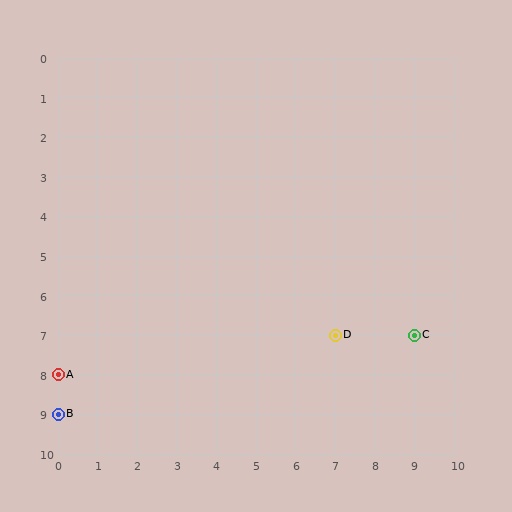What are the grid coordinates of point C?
Point C is at grid coordinates (9, 7).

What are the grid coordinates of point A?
Point A is at grid coordinates (0, 8).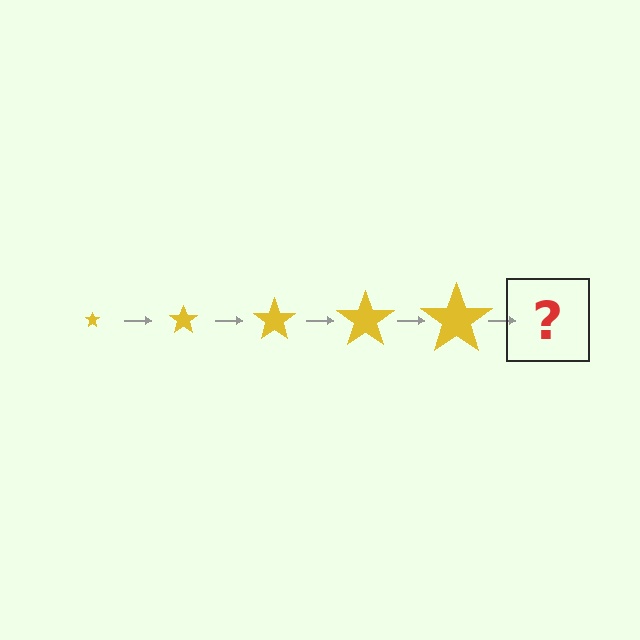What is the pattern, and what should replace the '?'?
The pattern is that the star gets progressively larger each step. The '?' should be a yellow star, larger than the previous one.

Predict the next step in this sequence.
The next step is a yellow star, larger than the previous one.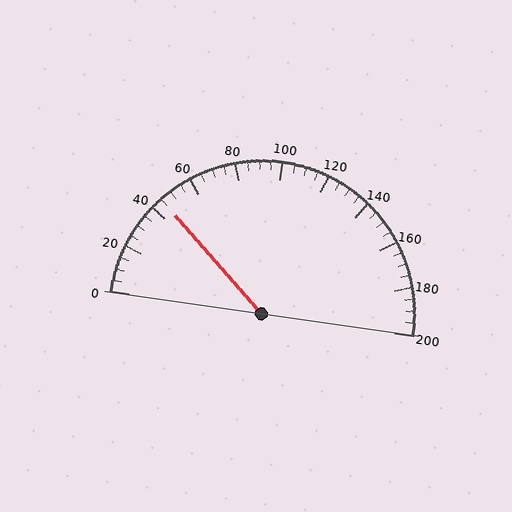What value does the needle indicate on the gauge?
The needle indicates approximately 45.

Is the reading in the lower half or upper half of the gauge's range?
The reading is in the lower half of the range (0 to 200).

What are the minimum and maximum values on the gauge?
The gauge ranges from 0 to 200.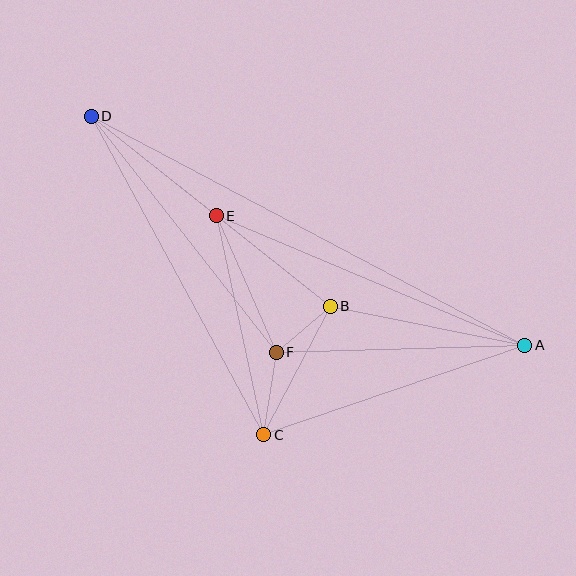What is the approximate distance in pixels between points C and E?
The distance between C and E is approximately 224 pixels.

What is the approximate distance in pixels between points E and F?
The distance between E and F is approximately 149 pixels.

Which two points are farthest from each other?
Points A and D are farthest from each other.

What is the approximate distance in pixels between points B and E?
The distance between B and E is approximately 145 pixels.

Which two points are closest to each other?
Points B and F are closest to each other.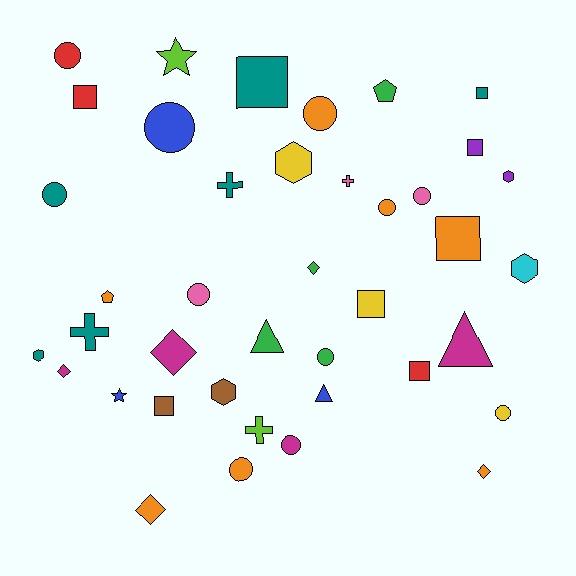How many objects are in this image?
There are 40 objects.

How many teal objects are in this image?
There are 6 teal objects.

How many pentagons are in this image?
There are 2 pentagons.